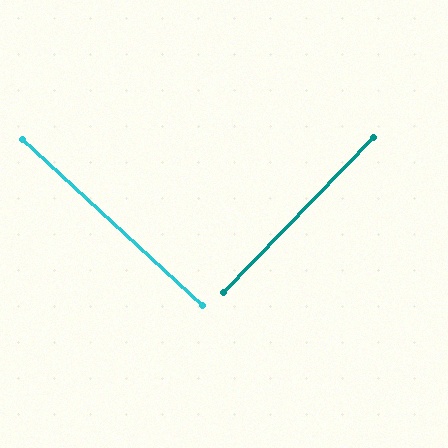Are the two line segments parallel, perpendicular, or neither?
Perpendicular — they meet at approximately 89°.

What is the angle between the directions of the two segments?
Approximately 89 degrees.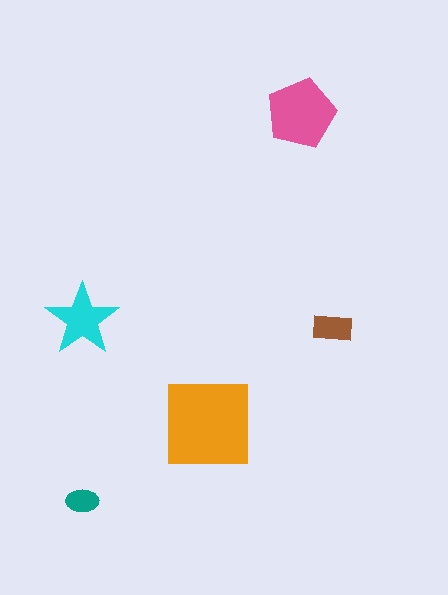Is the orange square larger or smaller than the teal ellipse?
Larger.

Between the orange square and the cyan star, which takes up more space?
The orange square.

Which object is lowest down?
The teal ellipse is bottommost.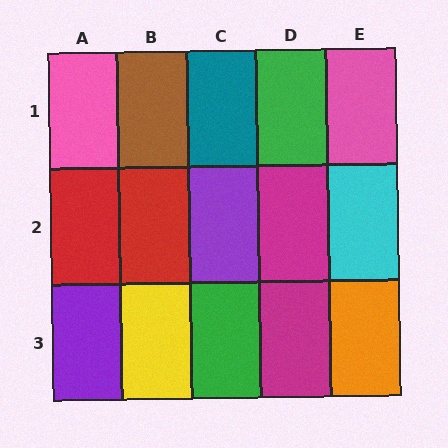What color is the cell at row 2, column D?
Magenta.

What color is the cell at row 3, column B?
Yellow.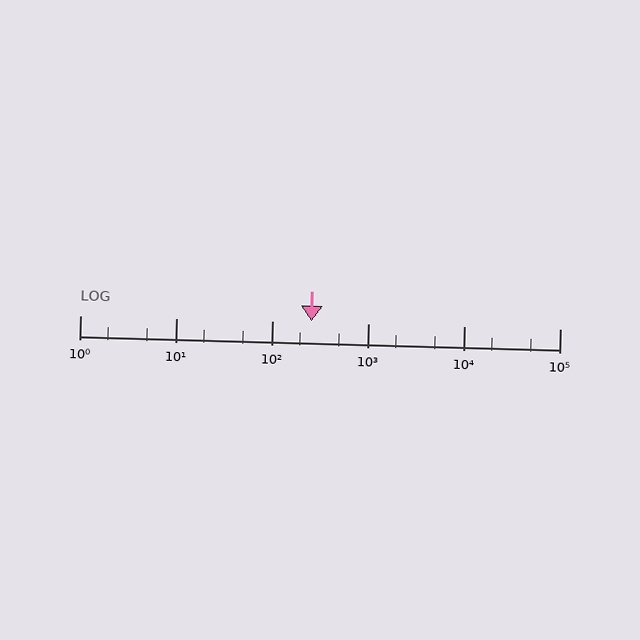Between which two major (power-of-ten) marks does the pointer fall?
The pointer is between 100 and 1000.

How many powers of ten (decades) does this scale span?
The scale spans 5 decades, from 1 to 100000.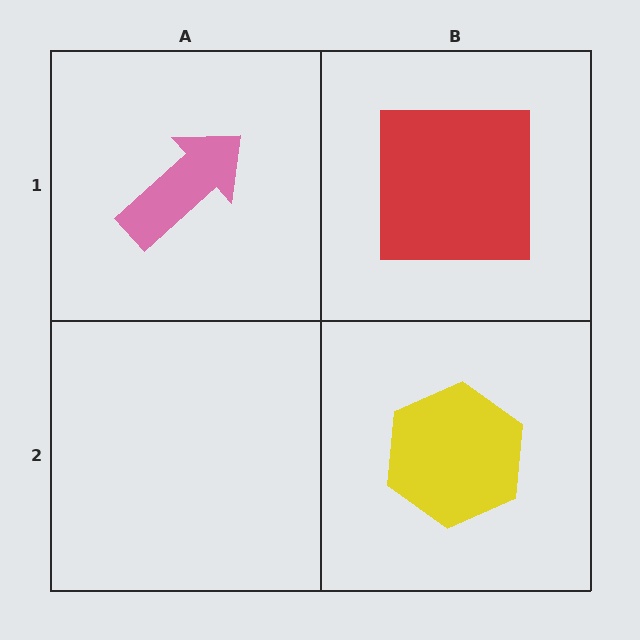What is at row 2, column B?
A yellow hexagon.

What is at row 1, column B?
A red square.